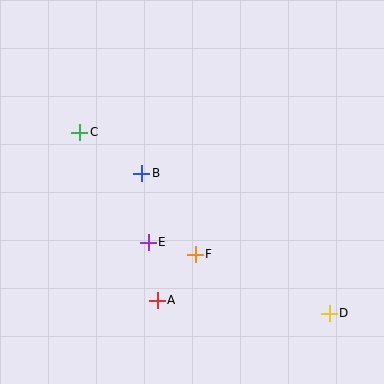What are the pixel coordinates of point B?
Point B is at (142, 173).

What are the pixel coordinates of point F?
Point F is at (195, 254).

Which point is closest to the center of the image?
Point B at (142, 173) is closest to the center.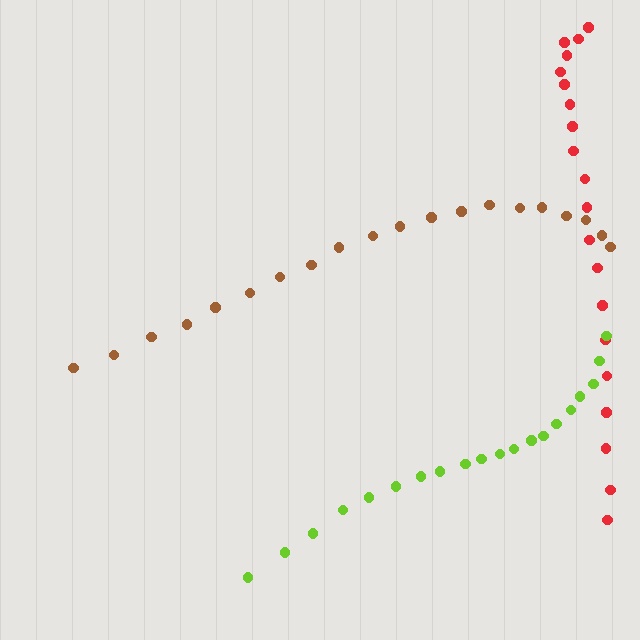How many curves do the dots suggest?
There are 3 distinct paths.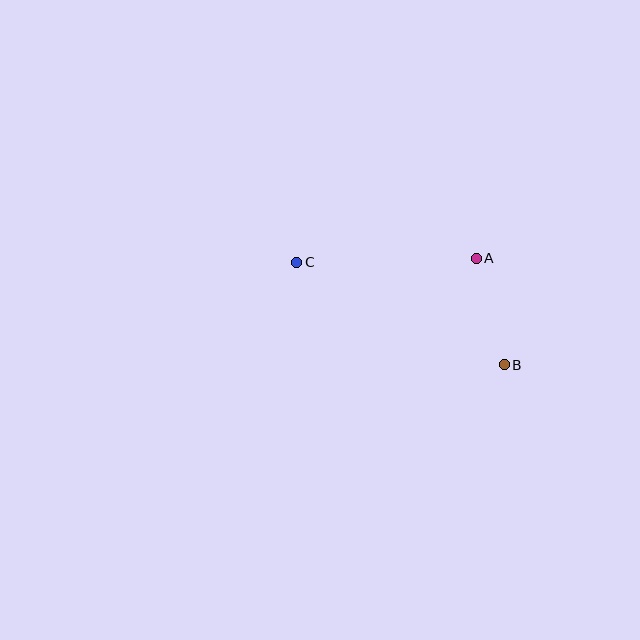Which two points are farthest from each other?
Points B and C are farthest from each other.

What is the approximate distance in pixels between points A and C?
The distance between A and C is approximately 180 pixels.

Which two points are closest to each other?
Points A and B are closest to each other.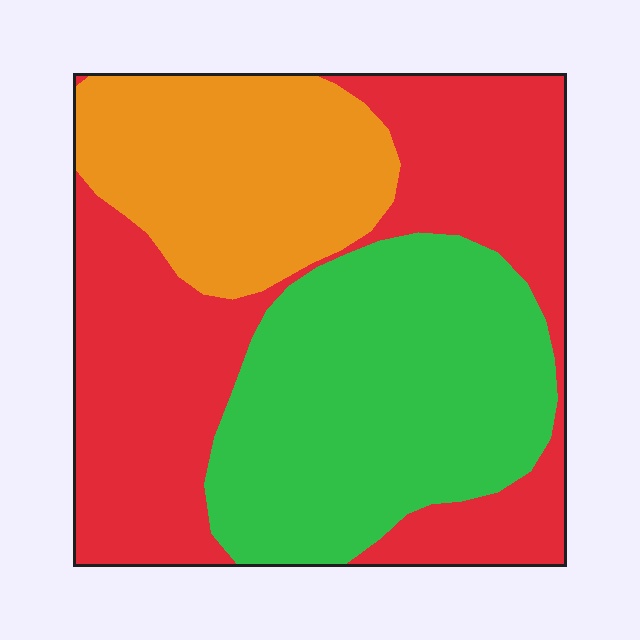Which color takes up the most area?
Red, at roughly 40%.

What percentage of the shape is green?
Green takes up about one third (1/3) of the shape.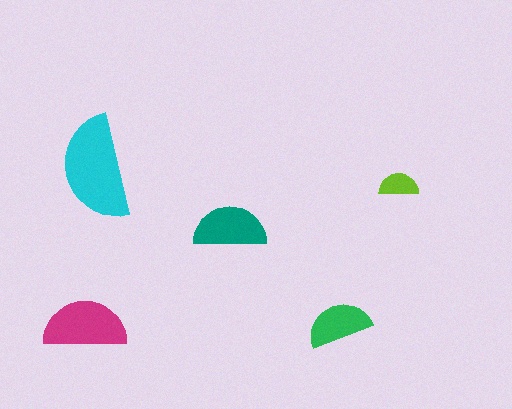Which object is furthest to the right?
The lime semicircle is rightmost.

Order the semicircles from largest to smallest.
the cyan one, the magenta one, the teal one, the green one, the lime one.